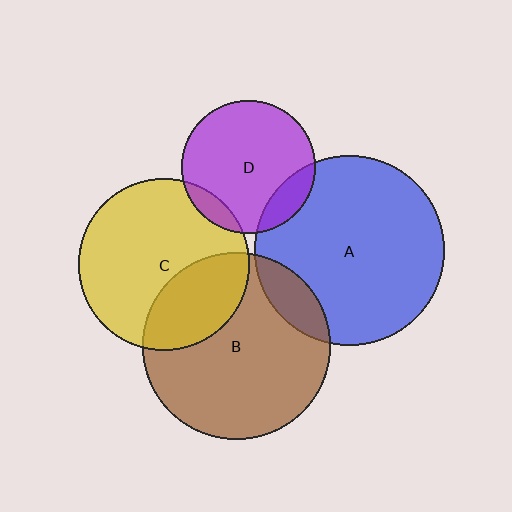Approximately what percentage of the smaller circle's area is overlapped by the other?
Approximately 30%.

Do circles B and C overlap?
Yes.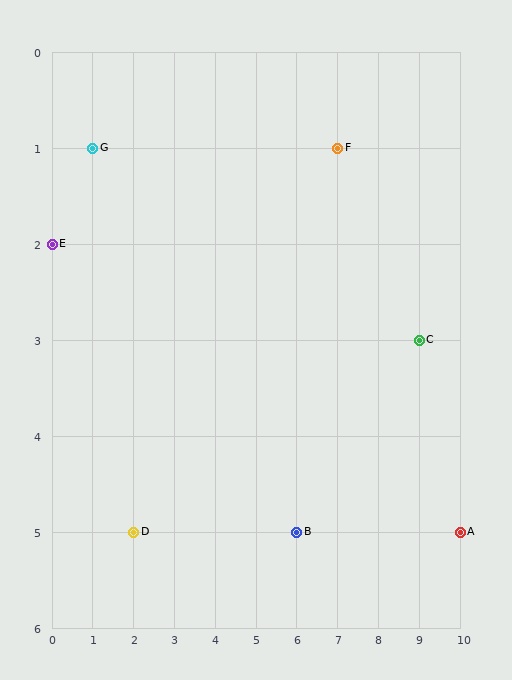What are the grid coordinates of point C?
Point C is at grid coordinates (9, 3).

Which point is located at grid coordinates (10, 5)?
Point A is at (10, 5).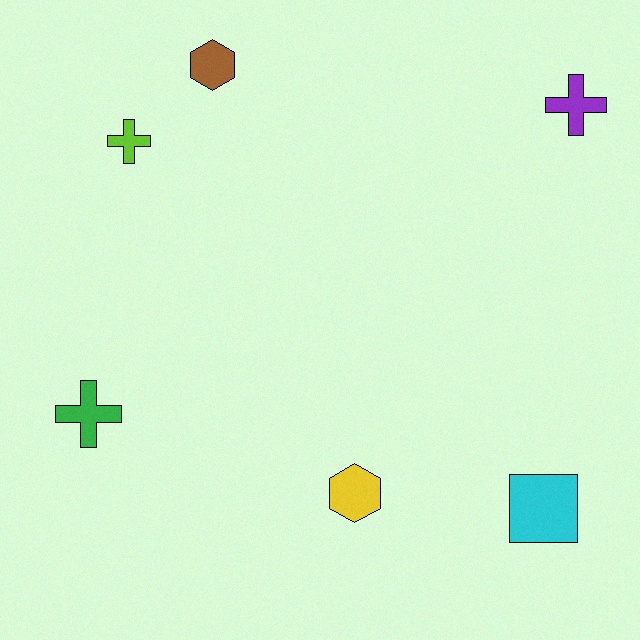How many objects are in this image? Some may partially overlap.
There are 6 objects.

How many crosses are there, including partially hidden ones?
There are 3 crosses.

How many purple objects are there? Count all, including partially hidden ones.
There is 1 purple object.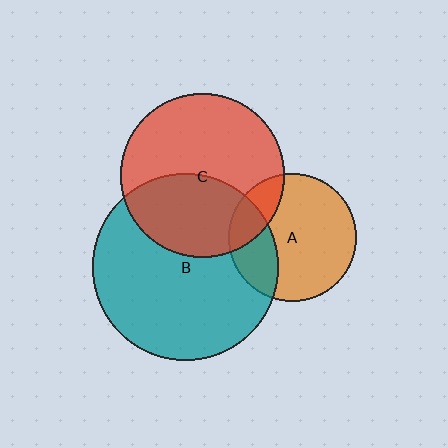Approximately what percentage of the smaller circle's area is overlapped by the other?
Approximately 25%.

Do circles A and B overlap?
Yes.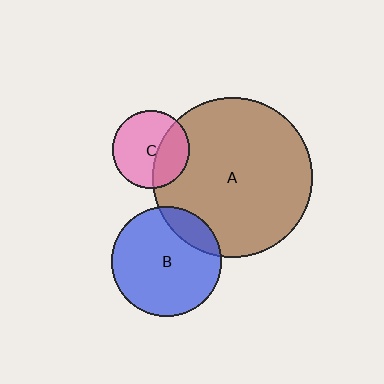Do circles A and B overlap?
Yes.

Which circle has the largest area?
Circle A (brown).